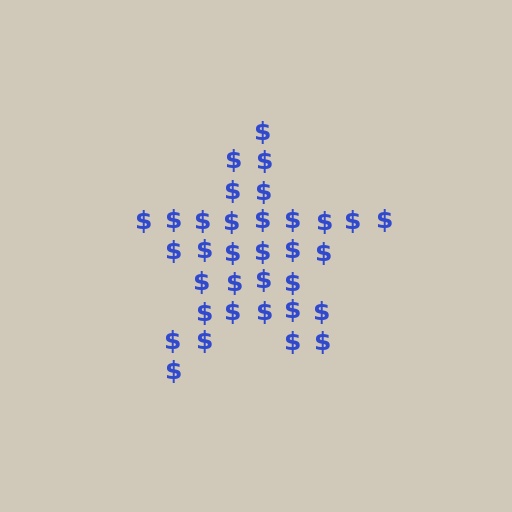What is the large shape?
The large shape is a star.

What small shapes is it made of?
It is made of small dollar signs.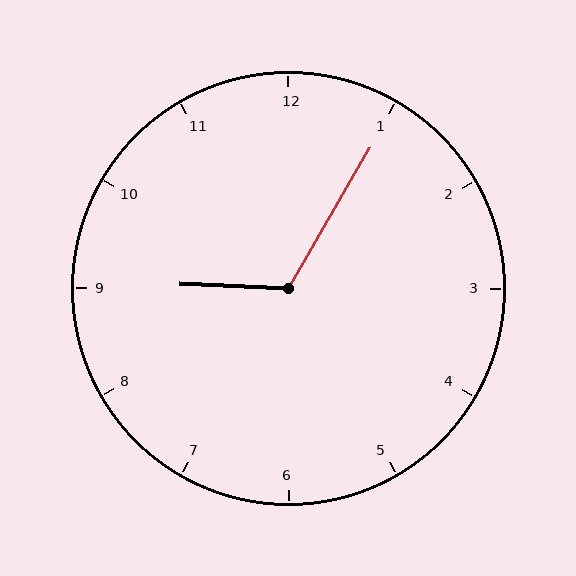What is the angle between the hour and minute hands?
Approximately 118 degrees.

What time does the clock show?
9:05.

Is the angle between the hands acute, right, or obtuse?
It is obtuse.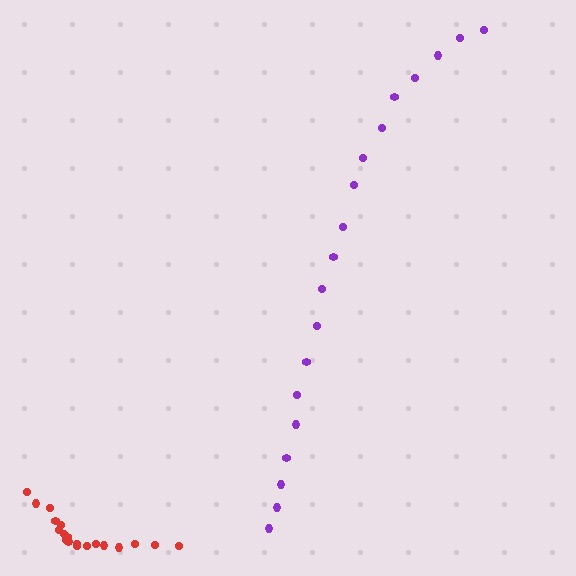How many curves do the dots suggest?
There are 2 distinct paths.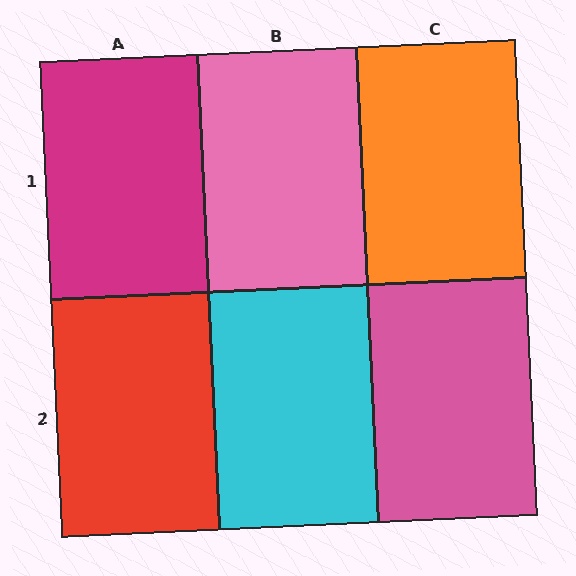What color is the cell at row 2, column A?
Red.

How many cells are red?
1 cell is red.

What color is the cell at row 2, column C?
Pink.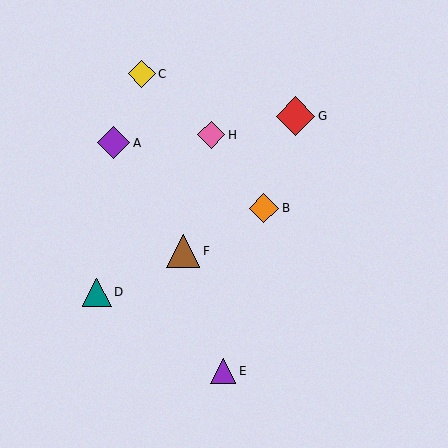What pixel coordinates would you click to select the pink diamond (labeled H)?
Click at (211, 135) to select the pink diamond H.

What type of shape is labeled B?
Shape B is an orange diamond.